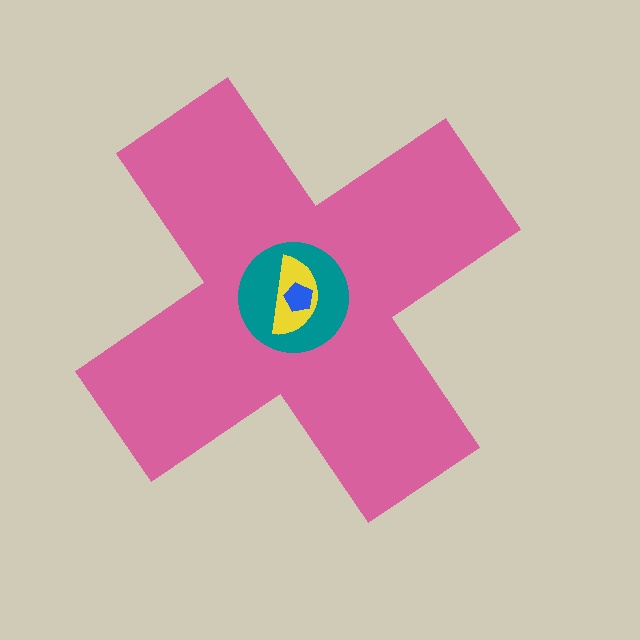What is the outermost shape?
The pink cross.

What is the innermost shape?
The blue pentagon.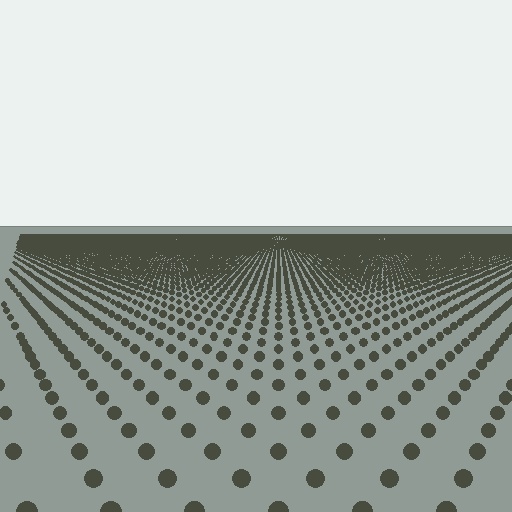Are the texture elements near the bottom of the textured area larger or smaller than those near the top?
Larger. Near the bottom, elements are closer to the viewer and appear at a bigger on-screen size.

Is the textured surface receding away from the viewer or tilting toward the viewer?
The surface is receding away from the viewer. Texture elements get smaller and denser toward the top.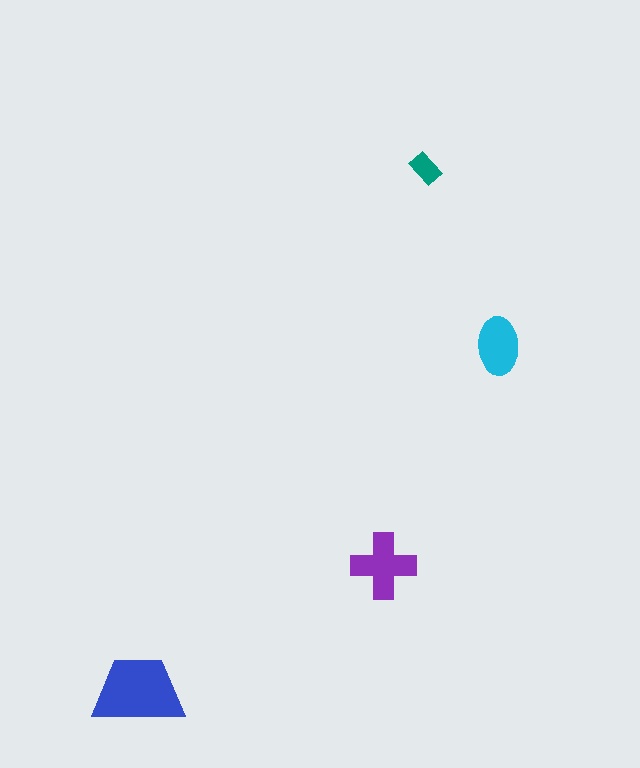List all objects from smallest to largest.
The teal rectangle, the cyan ellipse, the purple cross, the blue trapezoid.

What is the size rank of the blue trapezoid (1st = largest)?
1st.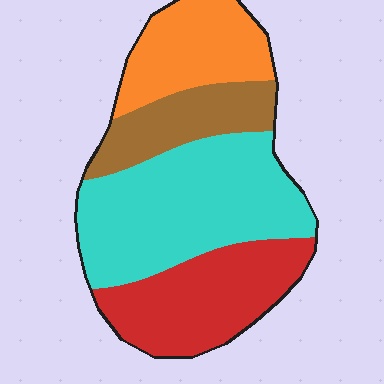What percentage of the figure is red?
Red takes up about one quarter (1/4) of the figure.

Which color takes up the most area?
Cyan, at roughly 40%.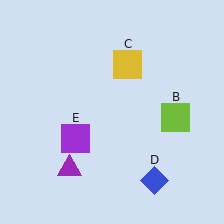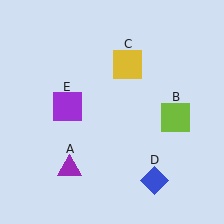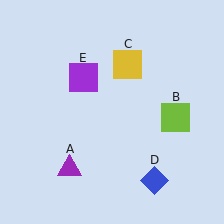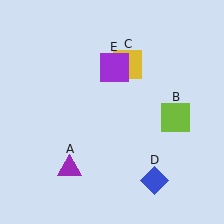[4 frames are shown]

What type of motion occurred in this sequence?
The purple square (object E) rotated clockwise around the center of the scene.